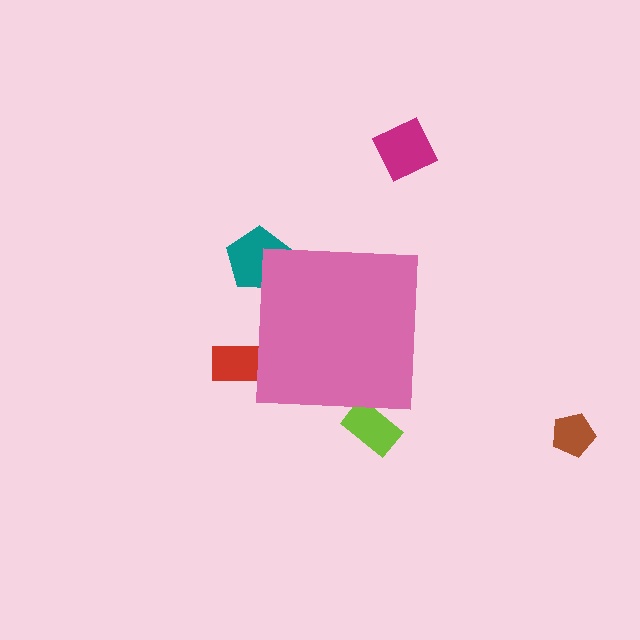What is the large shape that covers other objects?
A pink square.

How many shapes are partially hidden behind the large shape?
3 shapes are partially hidden.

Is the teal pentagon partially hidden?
Yes, the teal pentagon is partially hidden behind the pink square.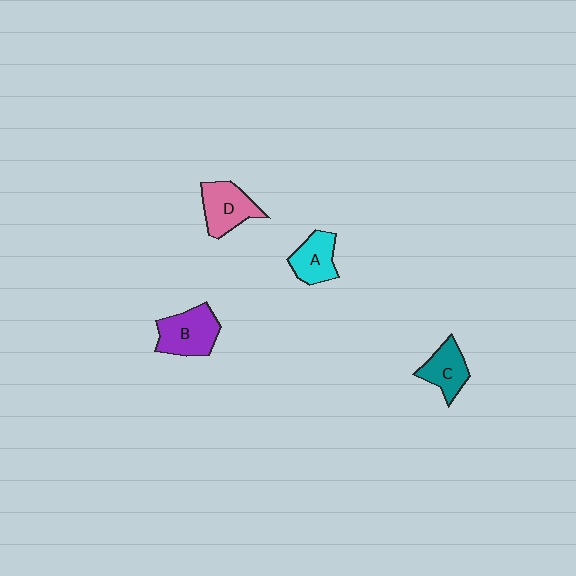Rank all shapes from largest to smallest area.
From largest to smallest: B (purple), D (pink), A (cyan), C (teal).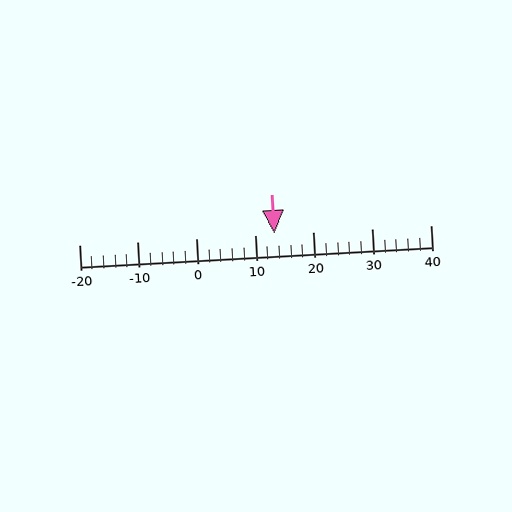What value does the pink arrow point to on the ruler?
The pink arrow points to approximately 13.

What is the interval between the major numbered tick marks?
The major tick marks are spaced 10 units apart.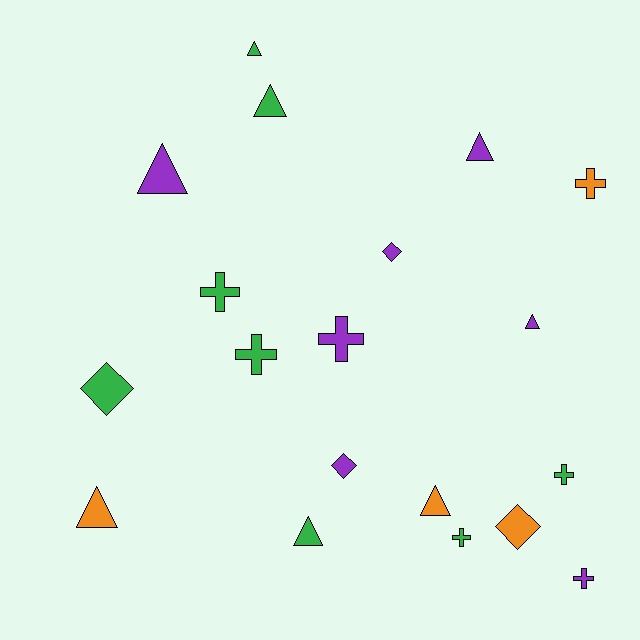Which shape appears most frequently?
Triangle, with 8 objects.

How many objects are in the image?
There are 19 objects.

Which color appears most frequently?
Green, with 8 objects.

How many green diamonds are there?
There is 1 green diamond.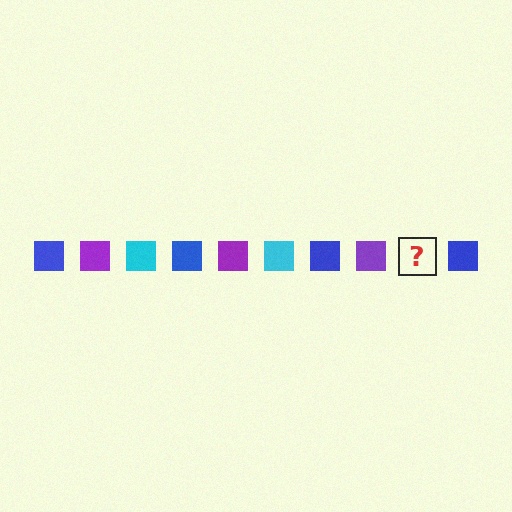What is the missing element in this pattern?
The missing element is a cyan square.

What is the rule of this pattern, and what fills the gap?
The rule is that the pattern cycles through blue, purple, cyan squares. The gap should be filled with a cyan square.